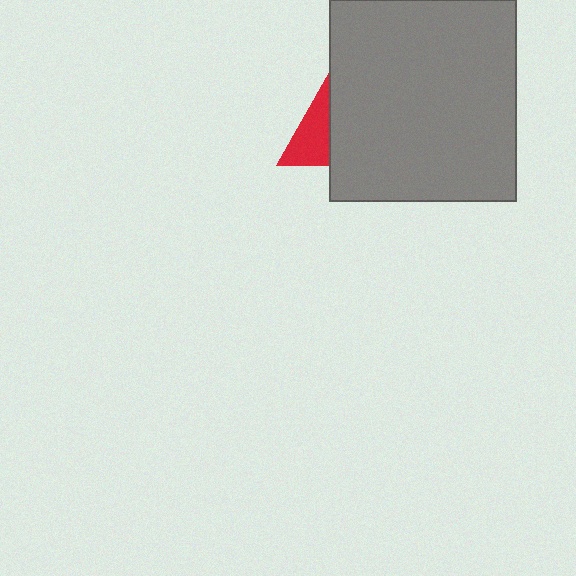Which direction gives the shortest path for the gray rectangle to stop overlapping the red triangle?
Moving right gives the shortest separation.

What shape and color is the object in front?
The object in front is a gray rectangle.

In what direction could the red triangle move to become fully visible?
The red triangle could move left. That would shift it out from behind the gray rectangle entirely.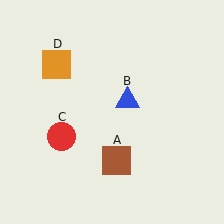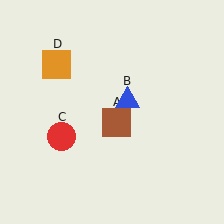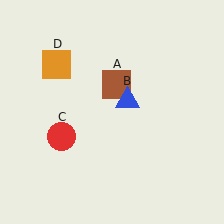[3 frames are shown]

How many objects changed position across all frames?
1 object changed position: brown square (object A).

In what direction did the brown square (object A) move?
The brown square (object A) moved up.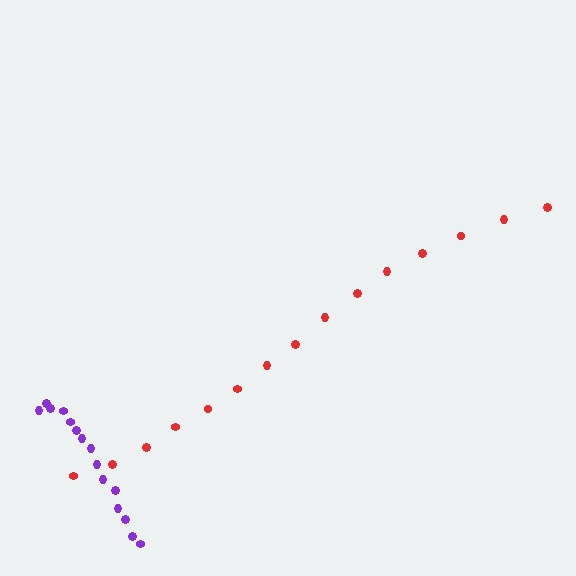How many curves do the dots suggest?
There are 2 distinct paths.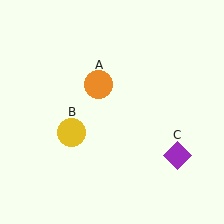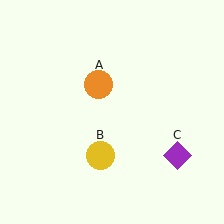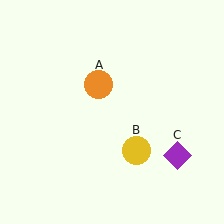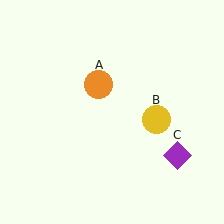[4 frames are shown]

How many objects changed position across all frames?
1 object changed position: yellow circle (object B).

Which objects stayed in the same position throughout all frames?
Orange circle (object A) and purple diamond (object C) remained stationary.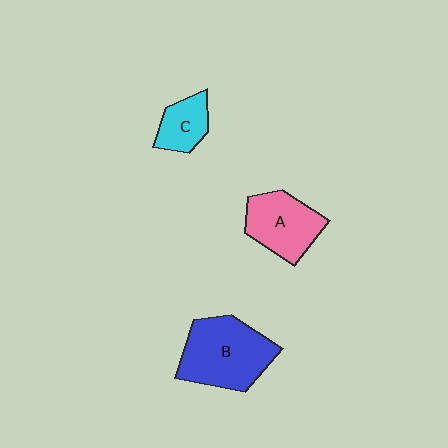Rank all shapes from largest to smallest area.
From largest to smallest: B (blue), A (pink), C (cyan).